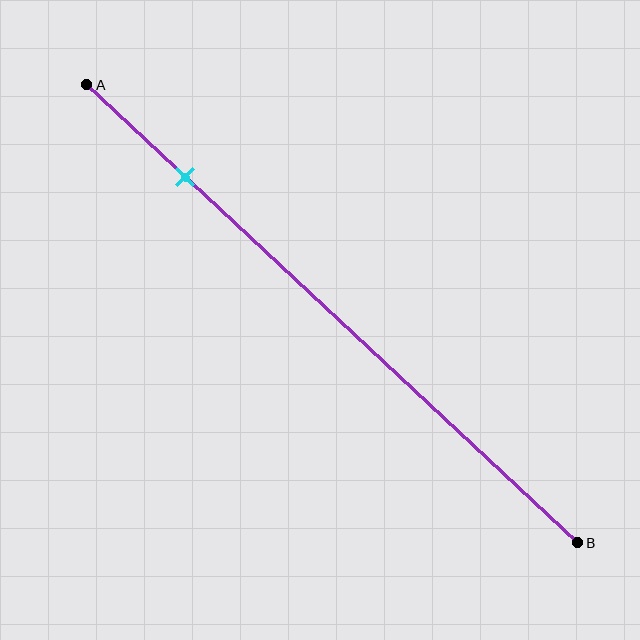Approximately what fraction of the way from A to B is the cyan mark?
The cyan mark is approximately 20% of the way from A to B.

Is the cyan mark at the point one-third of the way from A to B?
No, the mark is at about 20% from A, not at the 33% one-third point.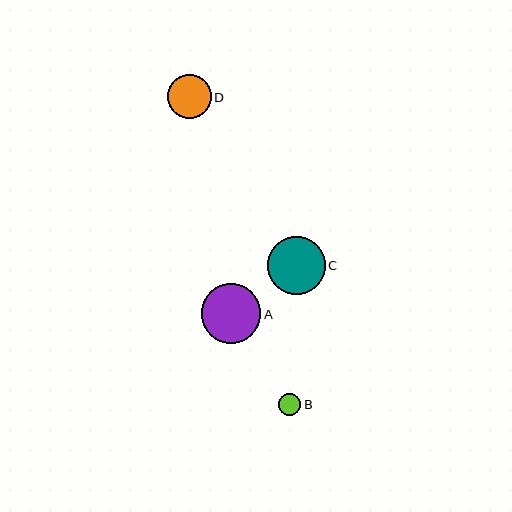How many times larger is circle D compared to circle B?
Circle D is approximately 2.0 times the size of circle B.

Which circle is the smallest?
Circle B is the smallest with a size of approximately 22 pixels.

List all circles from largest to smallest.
From largest to smallest: A, C, D, B.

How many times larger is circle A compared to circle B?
Circle A is approximately 2.7 times the size of circle B.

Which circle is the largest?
Circle A is the largest with a size of approximately 59 pixels.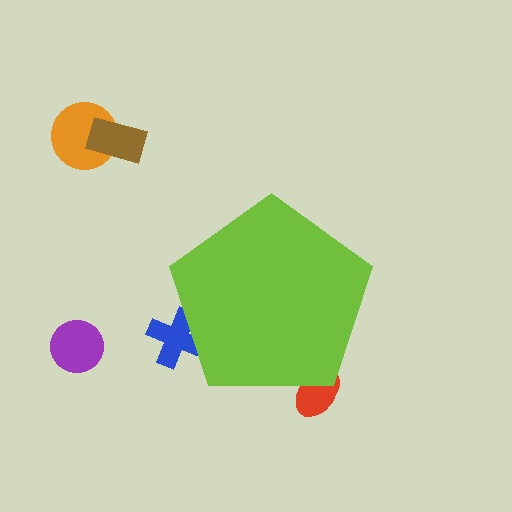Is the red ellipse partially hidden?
Yes, the red ellipse is partially hidden behind the lime pentagon.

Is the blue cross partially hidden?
Yes, the blue cross is partially hidden behind the lime pentagon.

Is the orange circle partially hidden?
No, the orange circle is fully visible.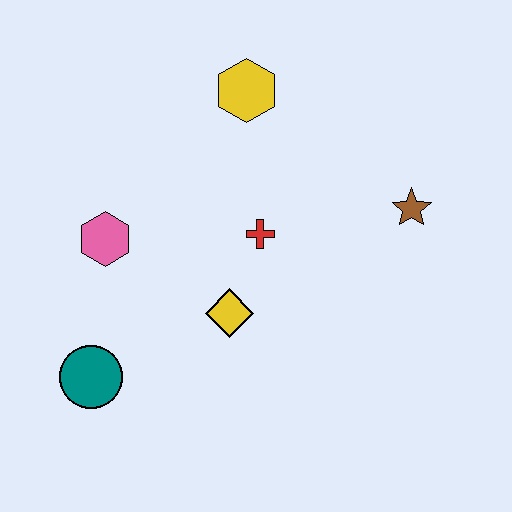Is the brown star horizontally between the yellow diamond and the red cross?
No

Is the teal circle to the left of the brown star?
Yes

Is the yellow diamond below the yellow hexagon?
Yes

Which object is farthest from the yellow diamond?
The yellow hexagon is farthest from the yellow diamond.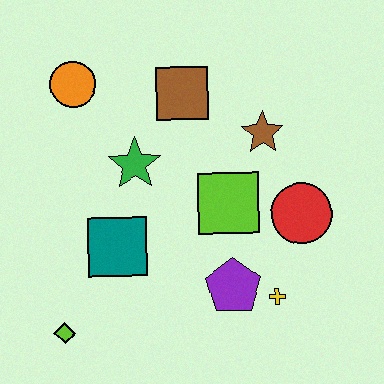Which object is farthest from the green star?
The yellow cross is farthest from the green star.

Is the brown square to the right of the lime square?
No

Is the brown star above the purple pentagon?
Yes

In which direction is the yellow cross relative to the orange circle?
The yellow cross is below the orange circle.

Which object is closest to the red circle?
The lime square is closest to the red circle.